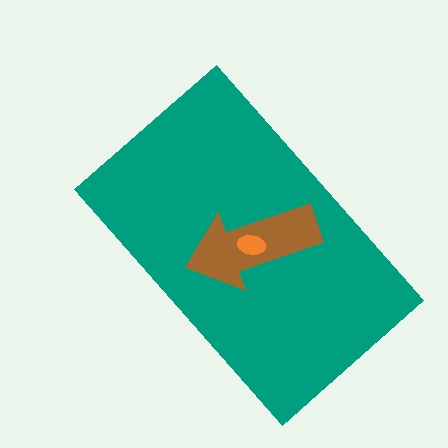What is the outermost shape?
The teal rectangle.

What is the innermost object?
The orange ellipse.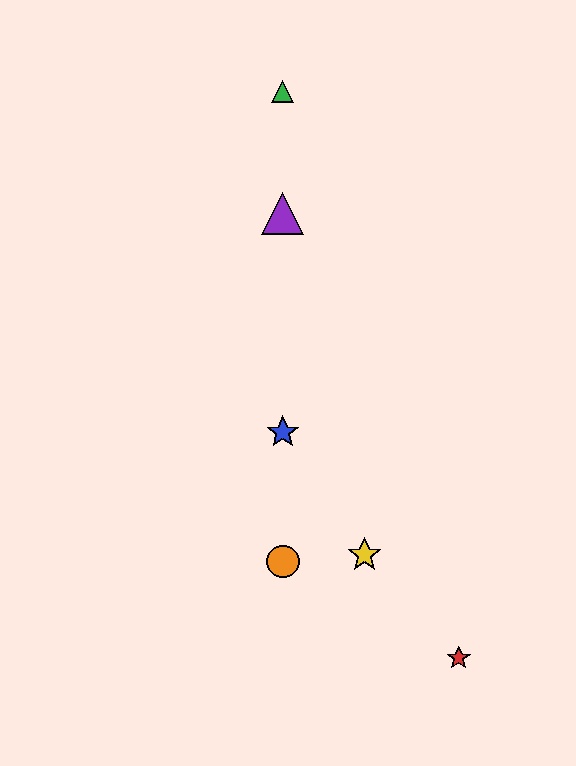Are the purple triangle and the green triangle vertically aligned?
Yes, both are at x≈283.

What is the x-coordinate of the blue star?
The blue star is at x≈283.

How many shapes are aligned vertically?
4 shapes (the blue star, the green triangle, the purple triangle, the orange circle) are aligned vertically.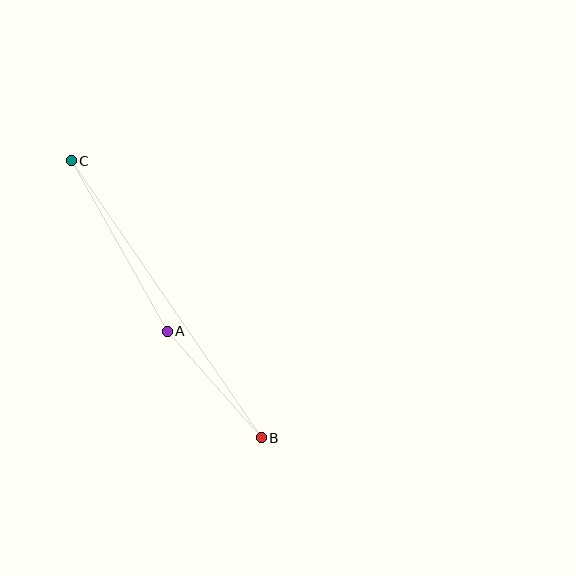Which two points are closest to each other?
Points A and B are closest to each other.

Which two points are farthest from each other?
Points B and C are farthest from each other.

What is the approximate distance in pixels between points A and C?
The distance between A and C is approximately 196 pixels.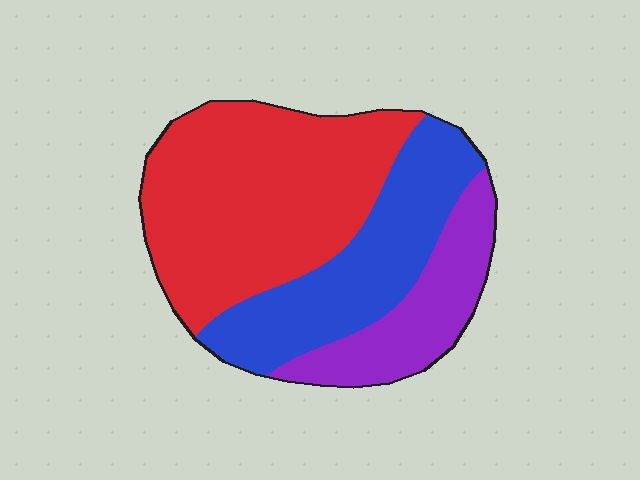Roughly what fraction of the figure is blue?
Blue takes up about one third (1/3) of the figure.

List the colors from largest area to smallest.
From largest to smallest: red, blue, purple.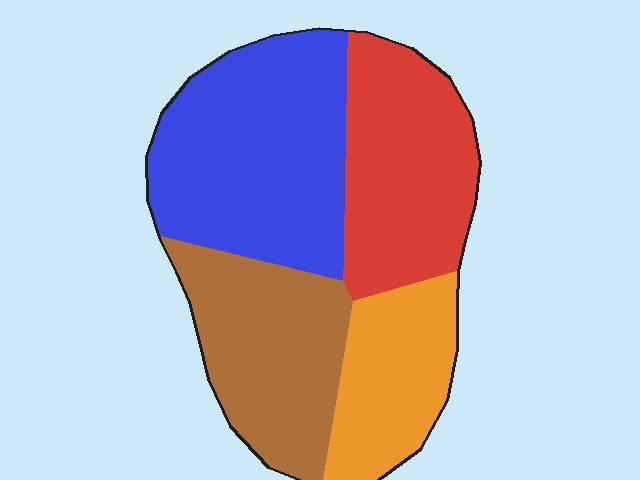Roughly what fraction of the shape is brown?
Brown covers 24% of the shape.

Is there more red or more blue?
Blue.